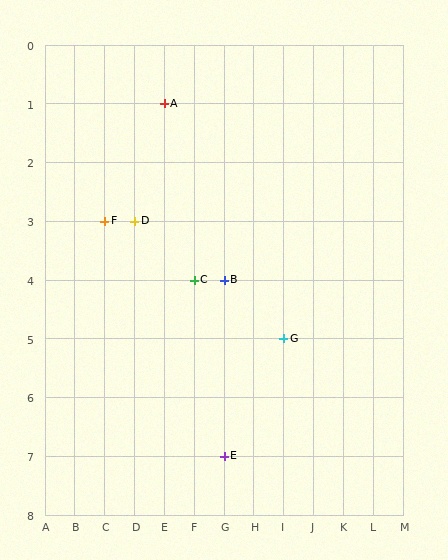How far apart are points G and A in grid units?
Points G and A are 4 columns and 4 rows apart (about 5.7 grid units diagonally).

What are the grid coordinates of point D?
Point D is at grid coordinates (D, 3).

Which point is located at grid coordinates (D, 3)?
Point D is at (D, 3).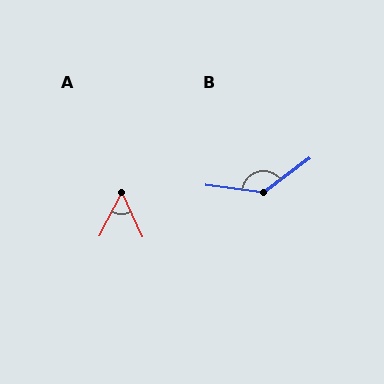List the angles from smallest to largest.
A (52°), B (135°).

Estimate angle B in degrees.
Approximately 135 degrees.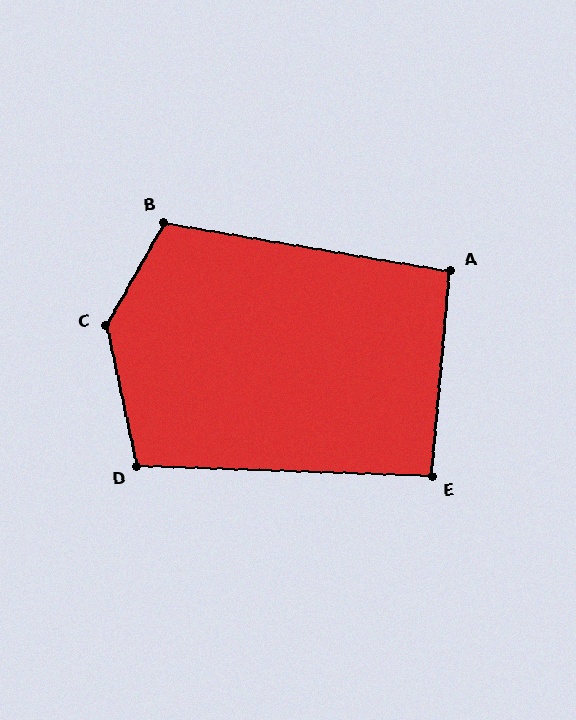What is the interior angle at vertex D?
Approximately 104 degrees (obtuse).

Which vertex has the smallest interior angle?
E, at approximately 93 degrees.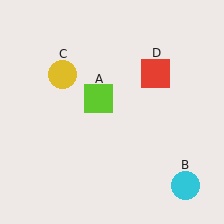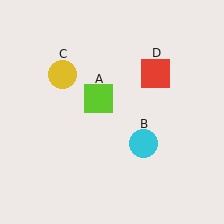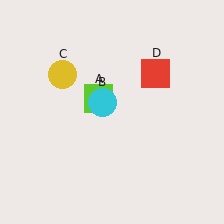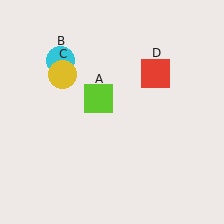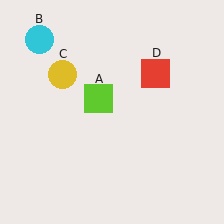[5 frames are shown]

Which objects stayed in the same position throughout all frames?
Lime square (object A) and yellow circle (object C) and red square (object D) remained stationary.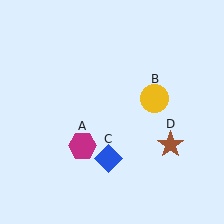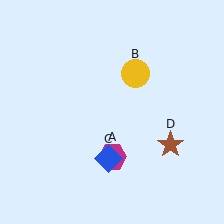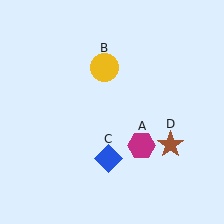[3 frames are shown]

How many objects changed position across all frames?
2 objects changed position: magenta hexagon (object A), yellow circle (object B).